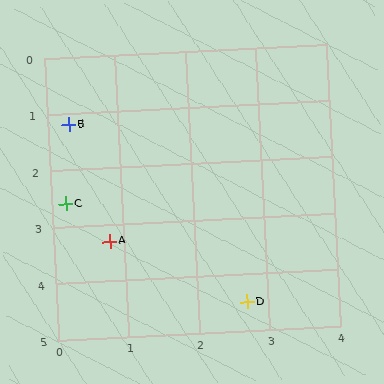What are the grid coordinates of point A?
Point A is at approximately (0.8, 3.3).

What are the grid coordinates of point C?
Point C is at approximately (0.2, 2.6).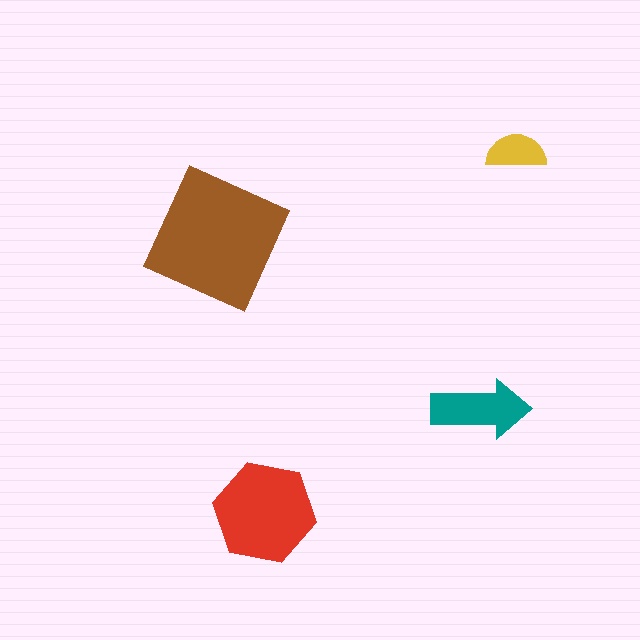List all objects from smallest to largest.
The yellow semicircle, the teal arrow, the red hexagon, the brown square.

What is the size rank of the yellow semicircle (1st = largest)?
4th.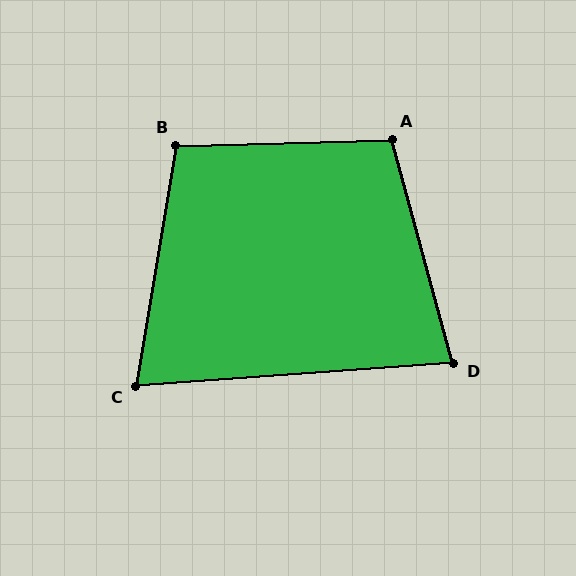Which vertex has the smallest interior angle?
C, at approximately 76 degrees.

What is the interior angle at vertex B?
Approximately 101 degrees (obtuse).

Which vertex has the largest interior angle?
A, at approximately 104 degrees.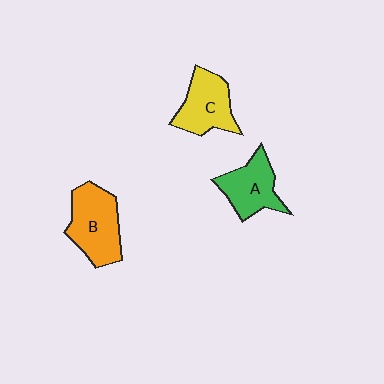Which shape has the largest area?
Shape B (orange).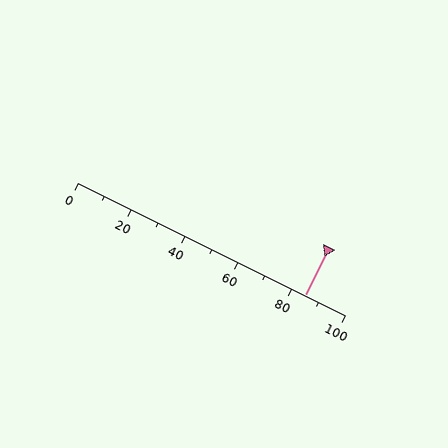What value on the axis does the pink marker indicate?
The marker indicates approximately 85.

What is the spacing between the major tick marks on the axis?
The major ticks are spaced 20 apart.